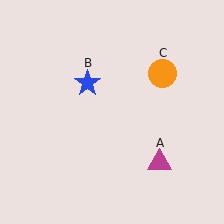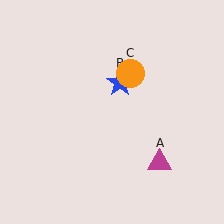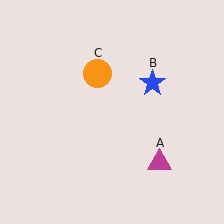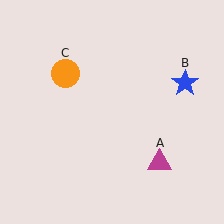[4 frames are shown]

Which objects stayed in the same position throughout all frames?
Magenta triangle (object A) remained stationary.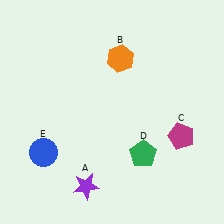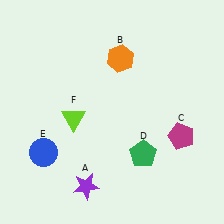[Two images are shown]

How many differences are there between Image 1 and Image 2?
There is 1 difference between the two images.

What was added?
A lime triangle (F) was added in Image 2.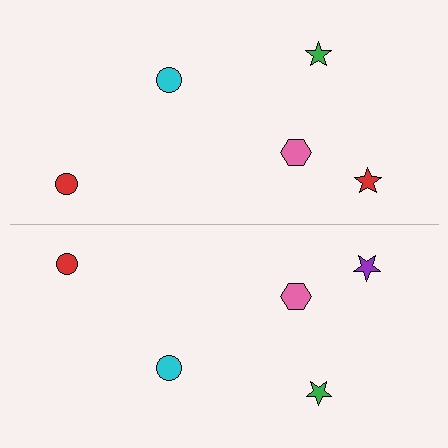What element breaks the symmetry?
The purple star on the bottom side breaks the symmetry — its mirror counterpart is red.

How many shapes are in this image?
There are 10 shapes in this image.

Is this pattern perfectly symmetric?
No, the pattern is not perfectly symmetric. The purple star on the bottom side breaks the symmetry — its mirror counterpart is red.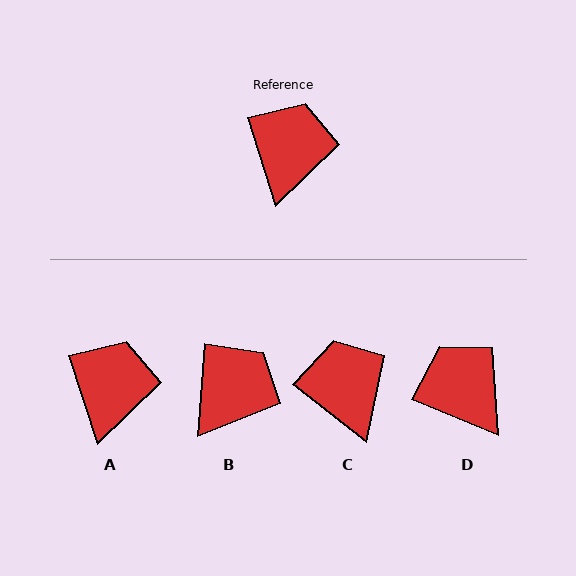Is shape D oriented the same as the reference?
No, it is off by about 49 degrees.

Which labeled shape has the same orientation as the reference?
A.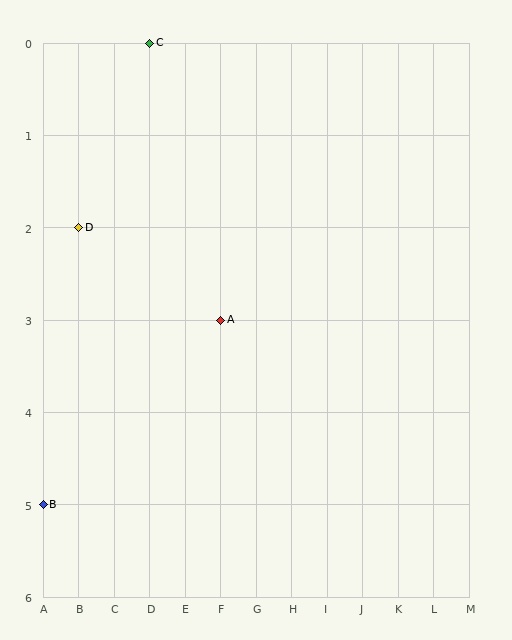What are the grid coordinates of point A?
Point A is at grid coordinates (F, 3).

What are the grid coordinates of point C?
Point C is at grid coordinates (D, 0).